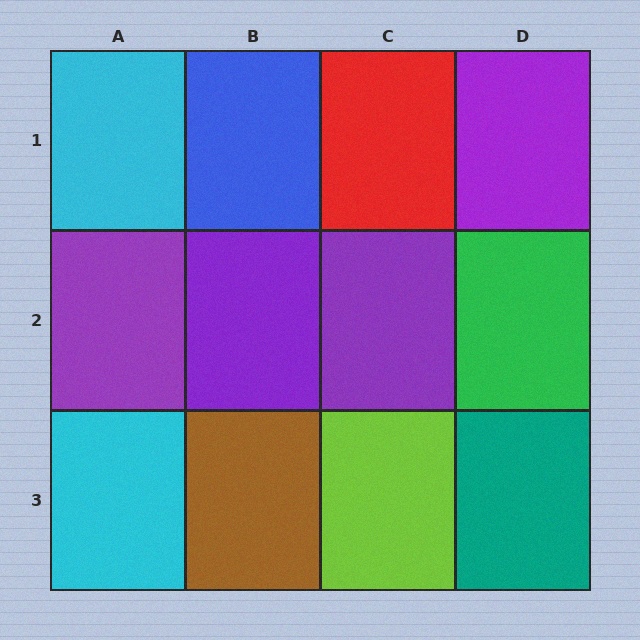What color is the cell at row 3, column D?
Teal.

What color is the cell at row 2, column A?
Purple.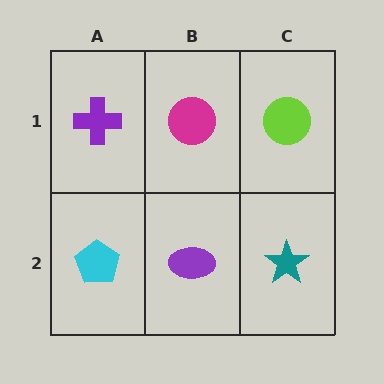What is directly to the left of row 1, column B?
A purple cross.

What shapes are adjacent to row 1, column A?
A cyan pentagon (row 2, column A), a magenta circle (row 1, column B).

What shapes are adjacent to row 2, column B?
A magenta circle (row 1, column B), a cyan pentagon (row 2, column A), a teal star (row 2, column C).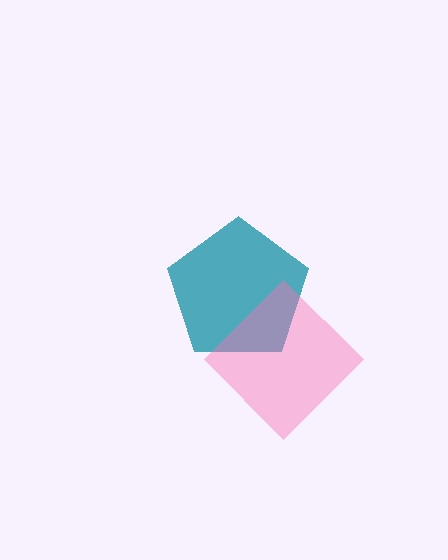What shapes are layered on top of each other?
The layered shapes are: a teal pentagon, a pink diamond.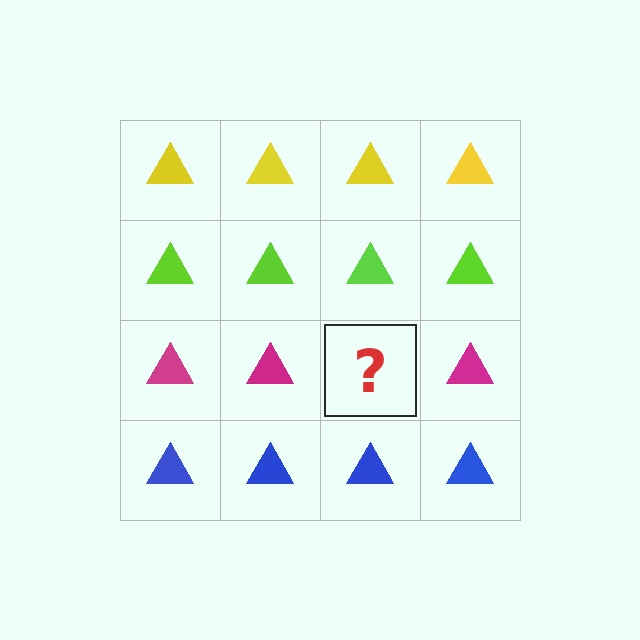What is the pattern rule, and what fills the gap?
The rule is that each row has a consistent color. The gap should be filled with a magenta triangle.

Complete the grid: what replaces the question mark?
The question mark should be replaced with a magenta triangle.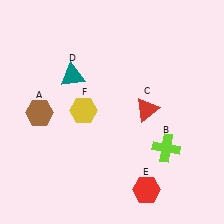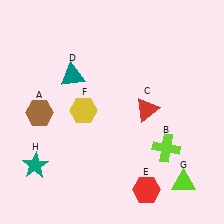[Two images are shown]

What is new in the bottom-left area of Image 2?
A teal star (H) was added in the bottom-left area of Image 2.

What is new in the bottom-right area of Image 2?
A lime triangle (G) was added in the bottom-right area of Image 2.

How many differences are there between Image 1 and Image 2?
There are 2 differences between the two images.